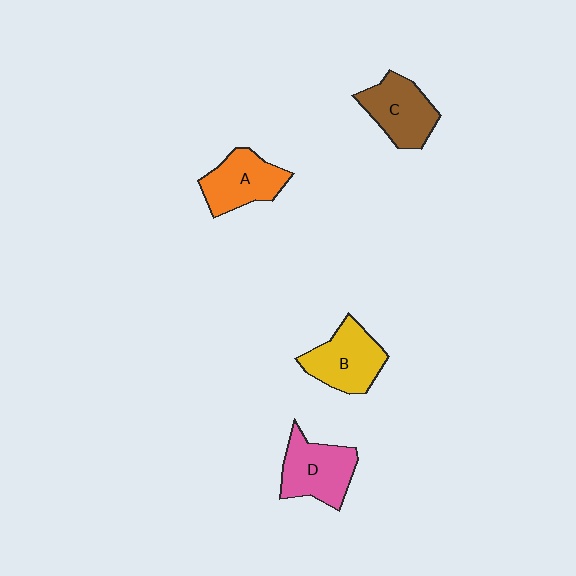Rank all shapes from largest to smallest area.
From largest to smallest: D (pink), B (yellow), C (brown), A (orange).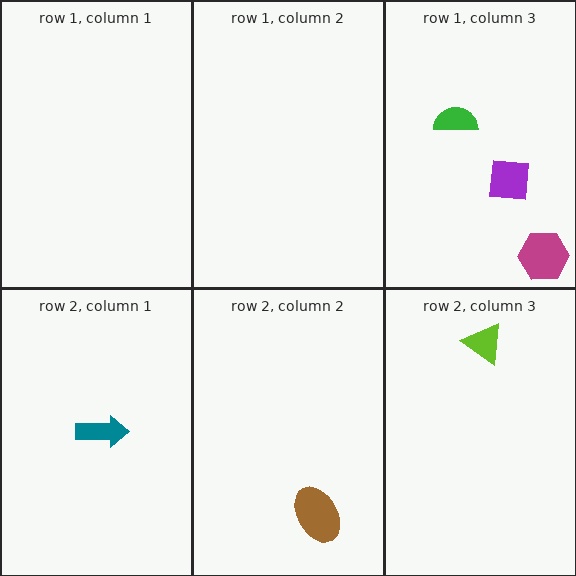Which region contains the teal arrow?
The row 2, column 1 region.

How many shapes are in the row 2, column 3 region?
1.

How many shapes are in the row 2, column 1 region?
1.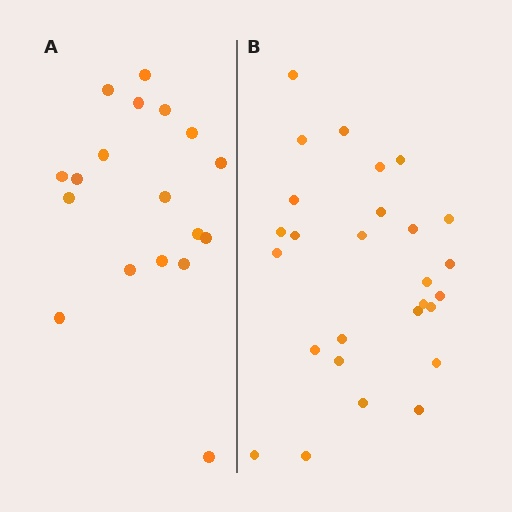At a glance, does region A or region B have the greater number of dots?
Region B (the right region) has more dots.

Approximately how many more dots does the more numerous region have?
Region B has roughly 8 or so more dots than region A.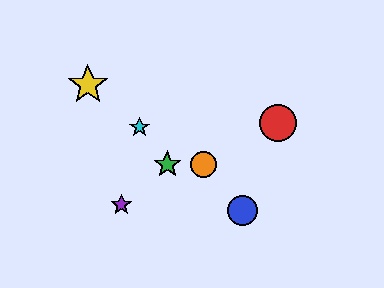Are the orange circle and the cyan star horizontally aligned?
No, the orange circle is at y≈164 and the cyan star is at y≈127.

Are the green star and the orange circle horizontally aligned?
Yes, both are at y≈164.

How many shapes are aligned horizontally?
2 shapes (the green star, the orange circle) are aligned horizontally.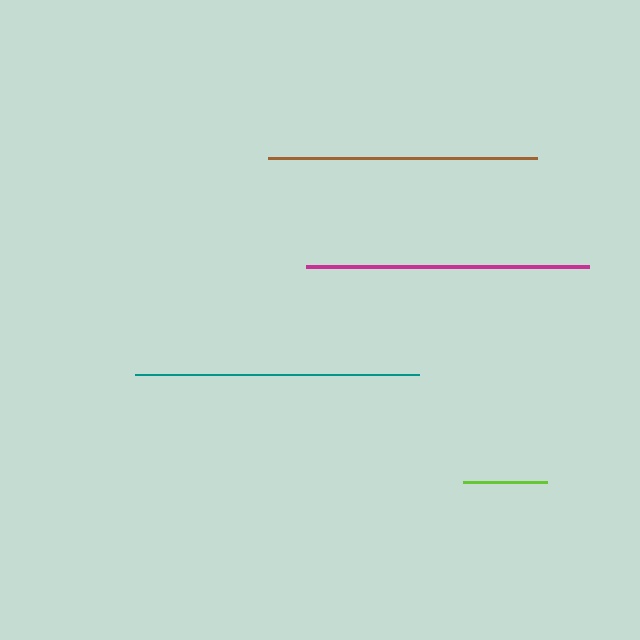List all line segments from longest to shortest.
From longest to shortest: teal, magenta, brown, lime.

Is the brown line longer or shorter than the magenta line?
The magenta line is longer than the brown line.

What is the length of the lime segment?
The lime segment is approximately 84 pixels long.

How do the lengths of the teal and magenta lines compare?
The teal and magenta lines are approximately the same length.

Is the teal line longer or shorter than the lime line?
The teal line is longer than the lime line.